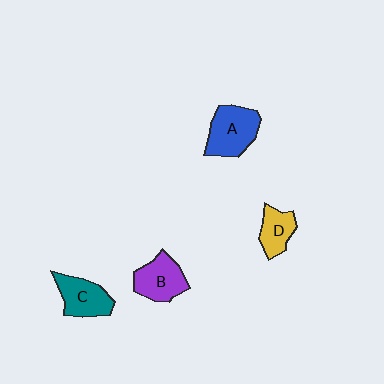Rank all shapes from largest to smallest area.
From largest to smallest: A (blue), B (purple), C (teal), D (yellow).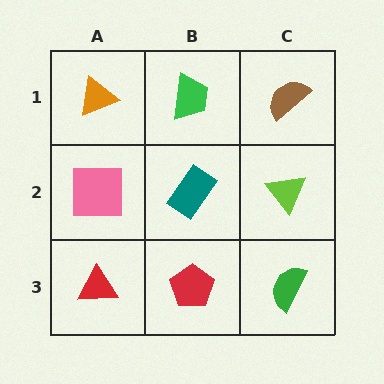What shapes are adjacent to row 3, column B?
A teal rectangle (row 2, column B), a red triangle (row 3, column A), a green semicircle (row 3, column C).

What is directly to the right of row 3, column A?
A red pentagon.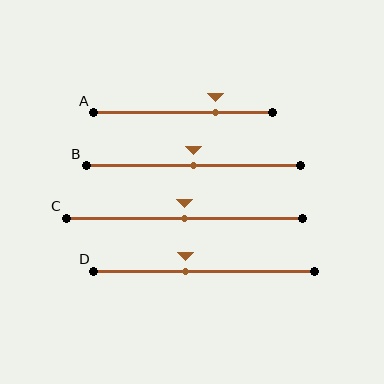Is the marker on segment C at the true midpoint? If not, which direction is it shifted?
Yes, the marker on segment C is at the true midpoint.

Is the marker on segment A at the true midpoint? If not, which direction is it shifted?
No, the marker on segment A is shifted to the right by about 18% of the segment length.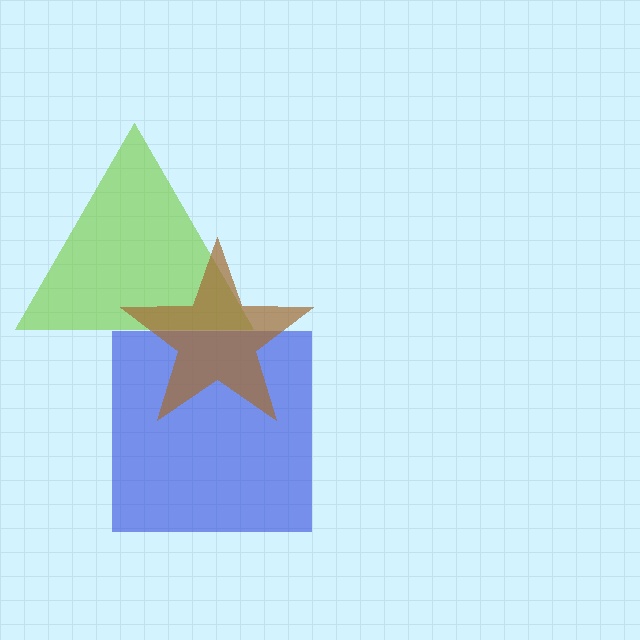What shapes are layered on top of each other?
The layered shapes are: a lime triangle, a blue square, a brown star.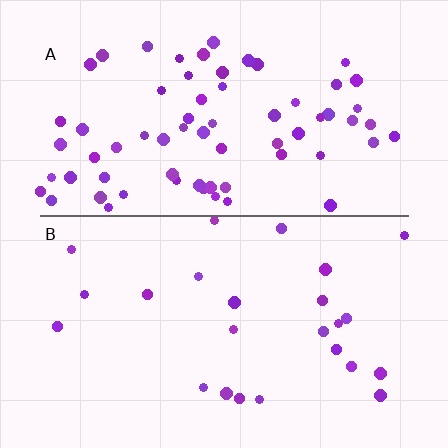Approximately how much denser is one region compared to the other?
Approximately 2.8× — region A over region B.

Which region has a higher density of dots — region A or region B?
A (the top).